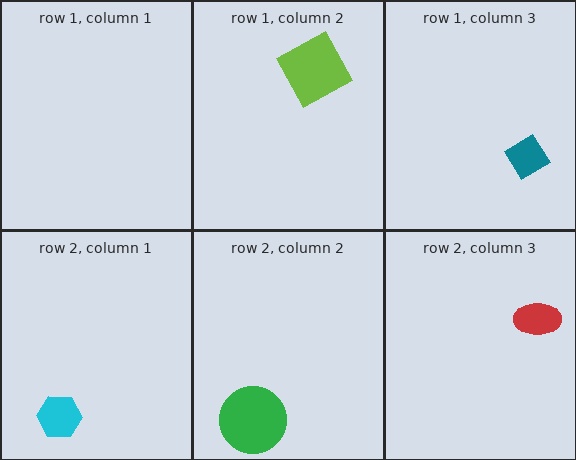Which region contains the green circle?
The row 2, column 2 region.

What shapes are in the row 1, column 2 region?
The lime square.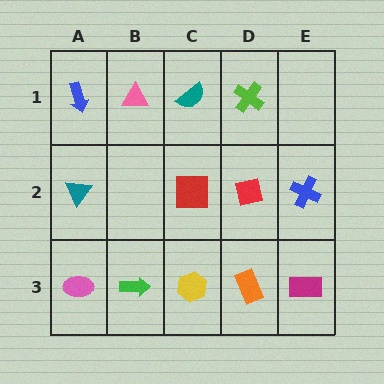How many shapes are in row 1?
4 shapes.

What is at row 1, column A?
A blue arrow.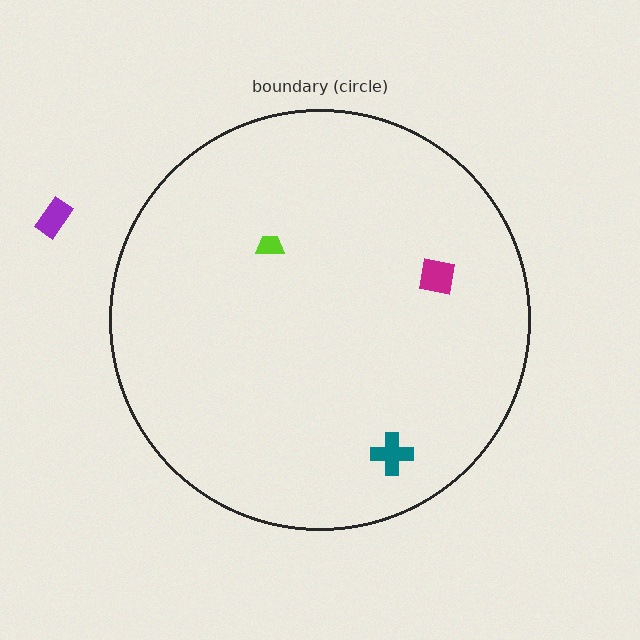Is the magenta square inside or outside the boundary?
Inside.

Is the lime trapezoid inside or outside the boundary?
Inside.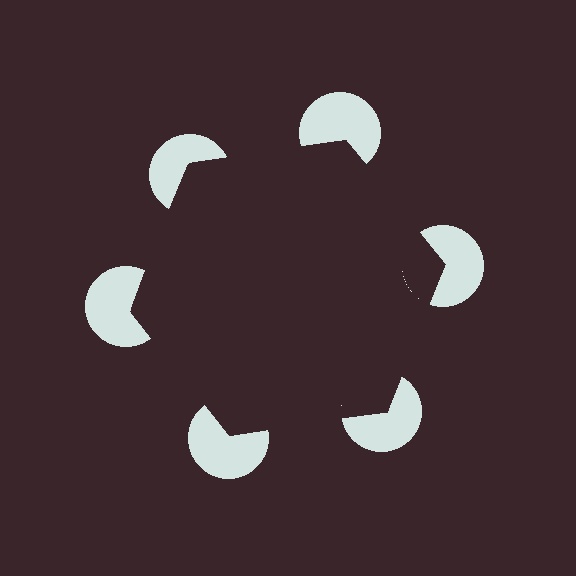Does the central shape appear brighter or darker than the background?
It typically appears slightly darker than the background, even though no actual brightness change is drawn.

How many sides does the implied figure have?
6 sides.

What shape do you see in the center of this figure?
An illusory hexagon — its edges are inferred from the aligned wedge cuts in the pac-man discs, not physically drawn.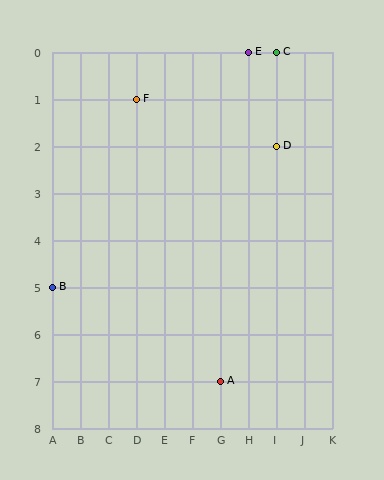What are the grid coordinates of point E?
Point E is at grid coordinates (H, 0).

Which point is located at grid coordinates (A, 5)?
Point B is at (A, 5).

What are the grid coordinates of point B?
Point B is at grid coordinates (A, 5).